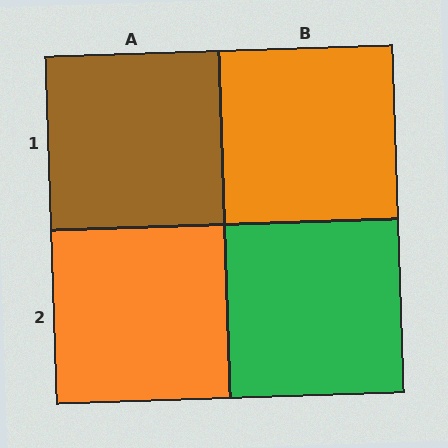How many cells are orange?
2 cells are orange.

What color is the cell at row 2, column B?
Green.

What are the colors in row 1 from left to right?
Brown, orange.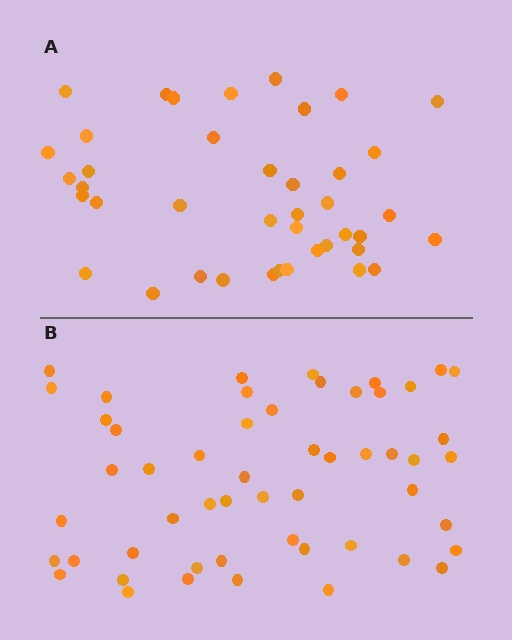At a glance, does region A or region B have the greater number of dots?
Region B (the bottom region) has more dots.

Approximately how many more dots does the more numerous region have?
Region B has roughly 12 or so more dots than region A.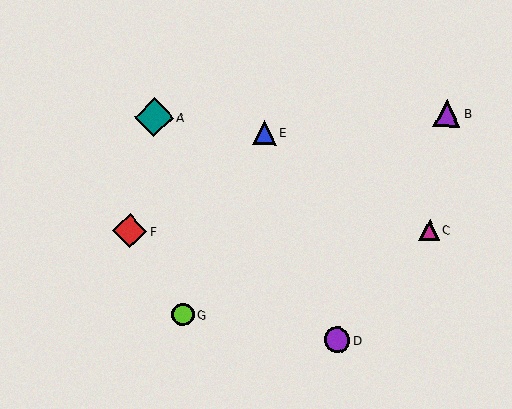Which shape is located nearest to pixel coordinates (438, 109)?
The purple triangle (labeled B) at (447, 113) is nearest to that location.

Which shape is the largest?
The teal diamond (labeled A) is the largest.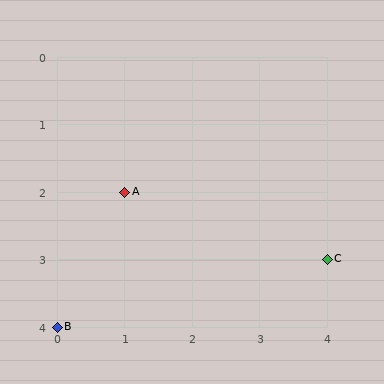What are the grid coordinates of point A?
Point A is at grid coordinates (1, 2).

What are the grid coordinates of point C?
Point C is at grid coordinates (4, 3).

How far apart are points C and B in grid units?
Points C and B are 4 columns and 1 row apart (about 4.1 grid units diagonally).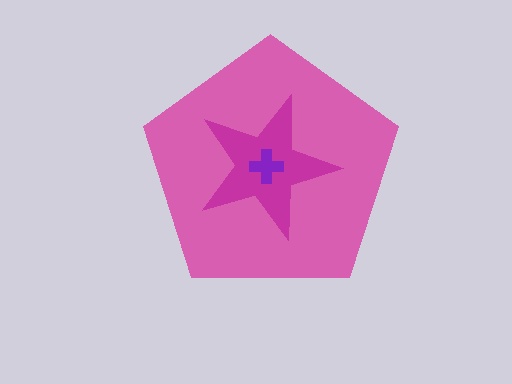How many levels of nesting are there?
3.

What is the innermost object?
The purple cross.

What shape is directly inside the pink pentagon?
The magenta star.